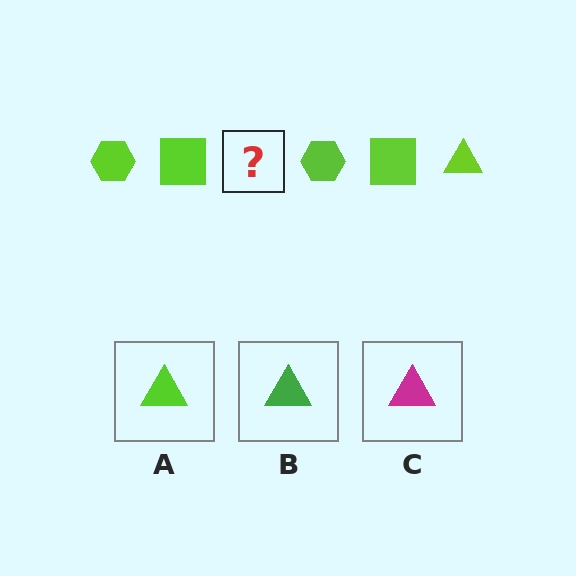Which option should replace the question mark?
Option A.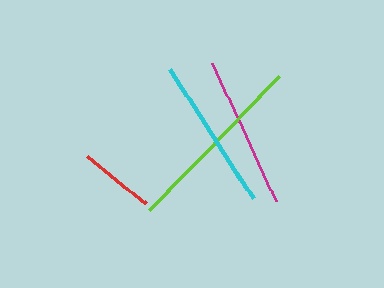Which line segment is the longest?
The lime line is the longest at approximately 188 pixels.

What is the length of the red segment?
The red segment is approximately 76 pixels long.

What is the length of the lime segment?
The lime segment is approximately 188 pixels long.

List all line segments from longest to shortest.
From longest to shortest: lime, cyan, magenta, red.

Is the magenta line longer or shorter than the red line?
The magenta line is longer than the red line.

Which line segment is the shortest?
The red line is the shortest at approximately 76 pixels.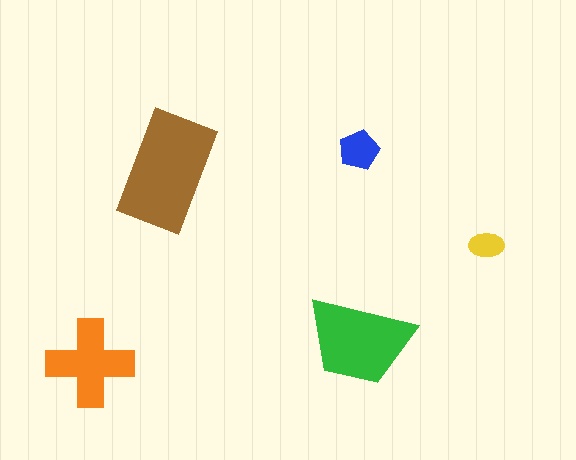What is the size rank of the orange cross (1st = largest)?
3rd.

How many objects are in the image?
There are 5 objects in the image.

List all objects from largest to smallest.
The brown rectangle, the green trapezoid, the orange cross, the blue pentagon, the yellow ellipse.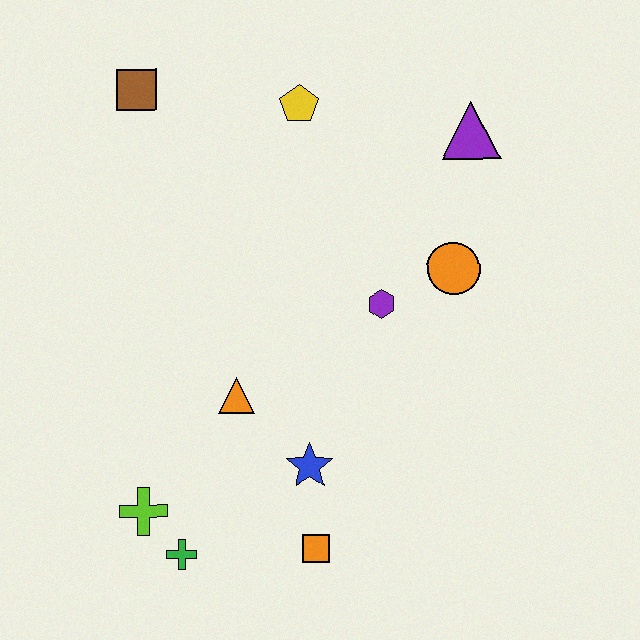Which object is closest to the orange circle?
The purple hexagon is closest to the orange circle.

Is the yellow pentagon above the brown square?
No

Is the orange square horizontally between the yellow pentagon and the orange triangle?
No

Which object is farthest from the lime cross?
The purple triangle is farthest from the lime cross.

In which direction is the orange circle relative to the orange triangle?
The orange circle is to the right of the orange triangle.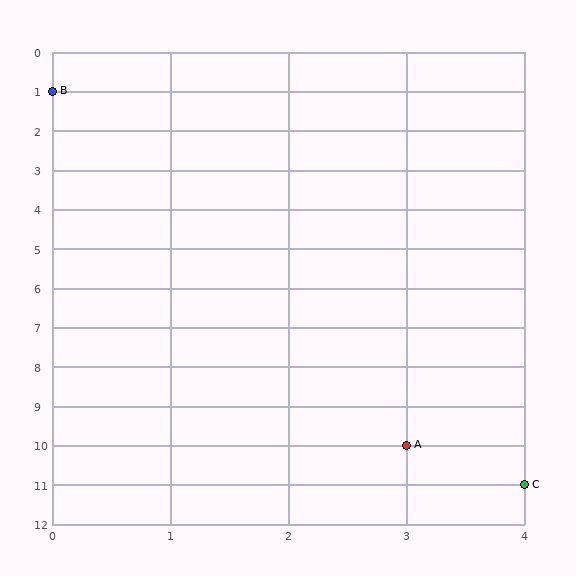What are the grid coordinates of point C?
Point C is at grid coordinates (4, 11).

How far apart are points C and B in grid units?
Points C and B are 4 columns and 10 rows apart (about 10.8 grid units diagonally).